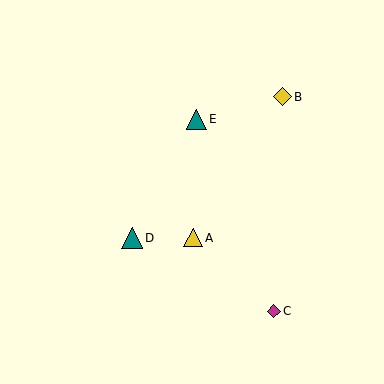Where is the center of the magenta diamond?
The center of the magenta diamond is at (274, 311).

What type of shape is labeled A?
Shape A is a yellow triangle.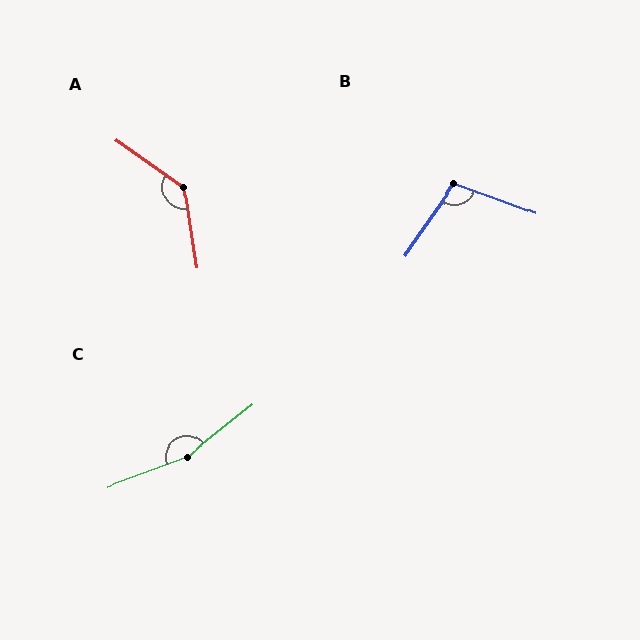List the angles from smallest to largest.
B (105°), A (134°), C (163°).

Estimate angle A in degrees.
Approximately 134 degrees.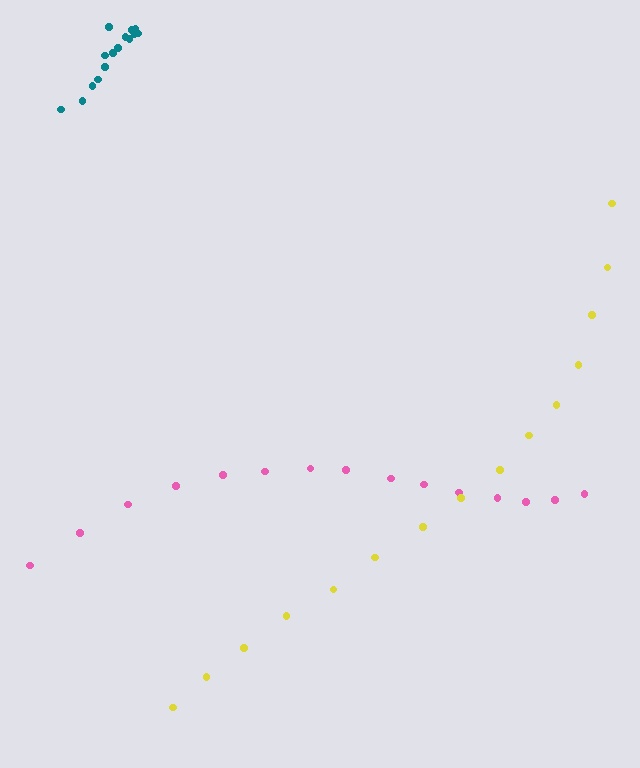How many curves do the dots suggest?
There are 3 distinct paths.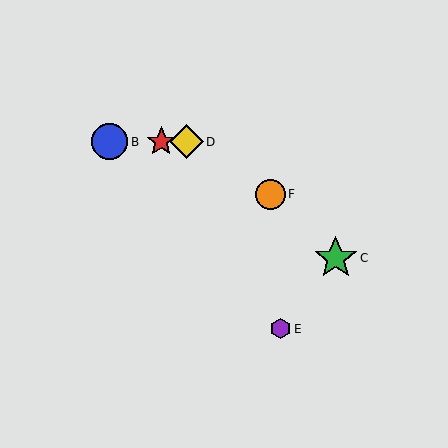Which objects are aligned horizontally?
Objects A, B, D are aligned horizontally.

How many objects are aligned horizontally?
3 objects (A, B, D) are aligned horizontally.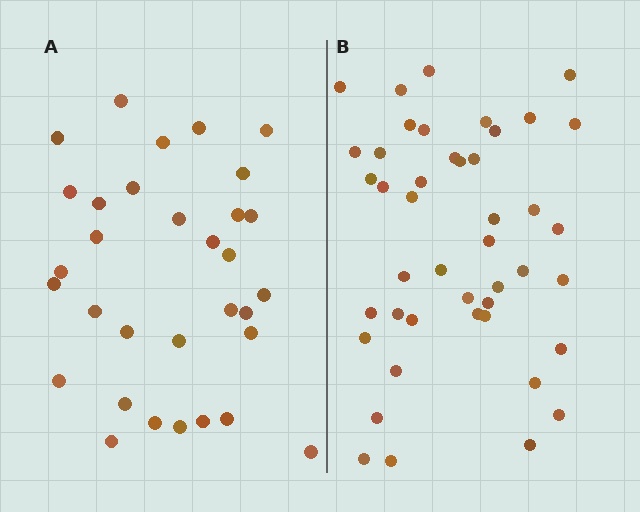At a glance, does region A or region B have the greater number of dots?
Region B (the right region) has more dots.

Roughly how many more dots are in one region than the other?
Region B has roughly 12 or so more dots than region A.